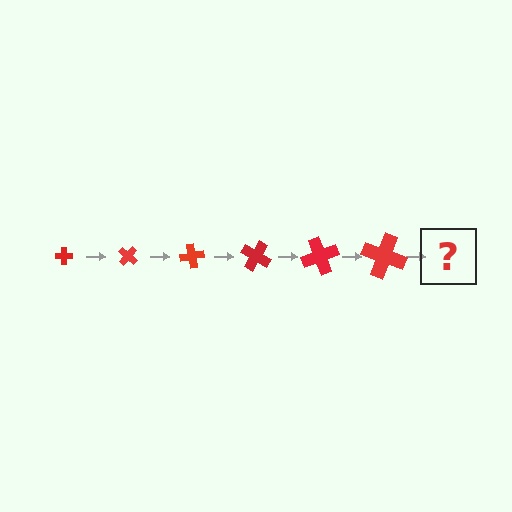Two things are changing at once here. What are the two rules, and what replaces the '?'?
The two rules are that the cross grows larger each step and it rotates 40 degrees each step. The '?' should be a cross, larger than the previous one and rotated 240 degrees from the start.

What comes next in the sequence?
The next element should be a cross, larger than the previous one and rotated 240 degrees from the start.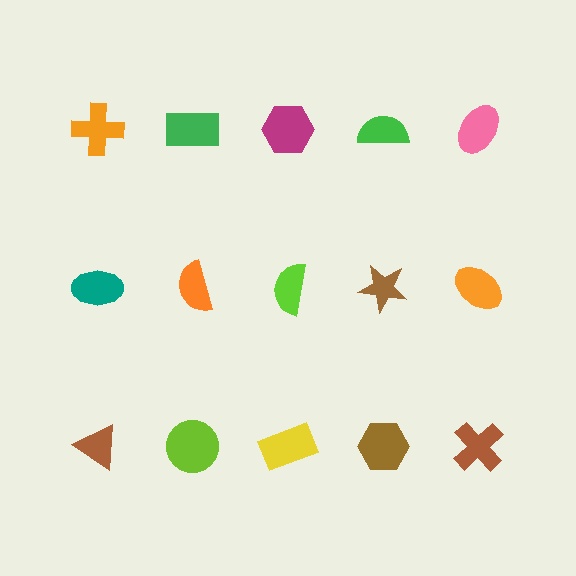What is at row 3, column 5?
A brown cross.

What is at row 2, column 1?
A teal ellipse.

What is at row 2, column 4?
A brown star.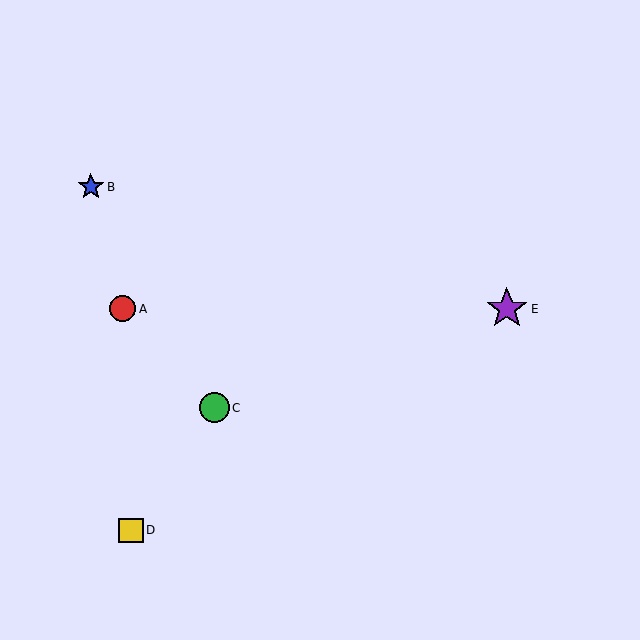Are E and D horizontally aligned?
No, E is at y≈309 and D is at y≈530.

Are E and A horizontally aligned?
Yes, both are at y≈309.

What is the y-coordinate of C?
Object C is at y≈408.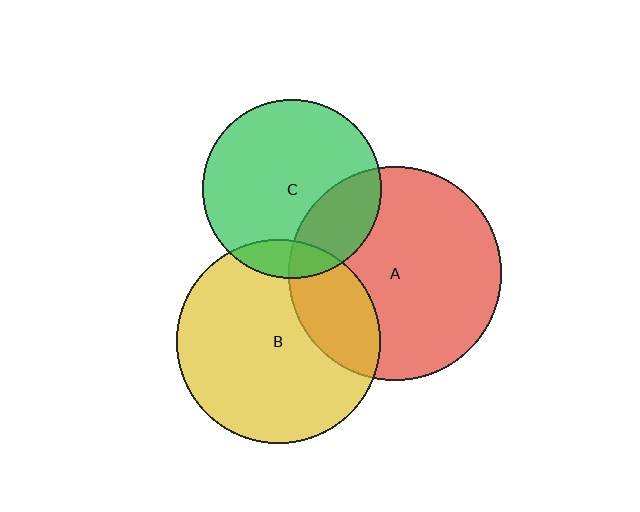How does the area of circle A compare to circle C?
Approximately 1.4 times.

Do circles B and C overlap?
Yes.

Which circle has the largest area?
Circle A (red).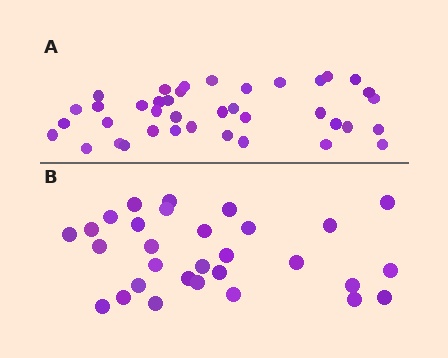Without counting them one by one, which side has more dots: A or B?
Region A (the top region) has more dots.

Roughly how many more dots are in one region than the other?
Region A has roughly 8 or so more dots than region B.